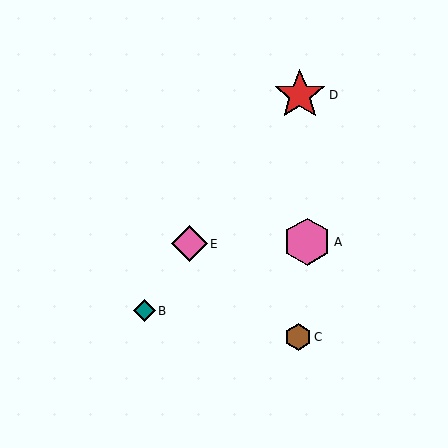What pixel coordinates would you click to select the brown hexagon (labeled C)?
Click at (298, 337) to select the brown hexagon C.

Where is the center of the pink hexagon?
The center of the pink hexagon is at (307, 242).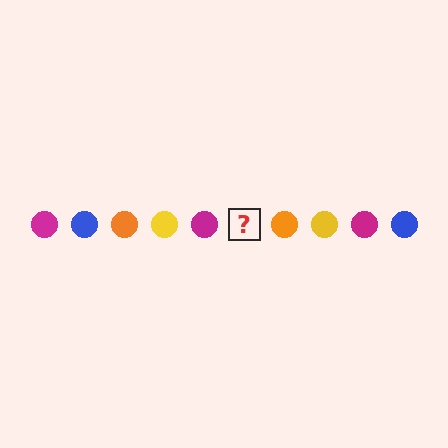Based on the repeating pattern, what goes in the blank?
The blank should be a blue circle.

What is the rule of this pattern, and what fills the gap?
The rule is that the pattern cycles through magenta, blue, orange, yellow circles. The gap should be filled with a blue circle.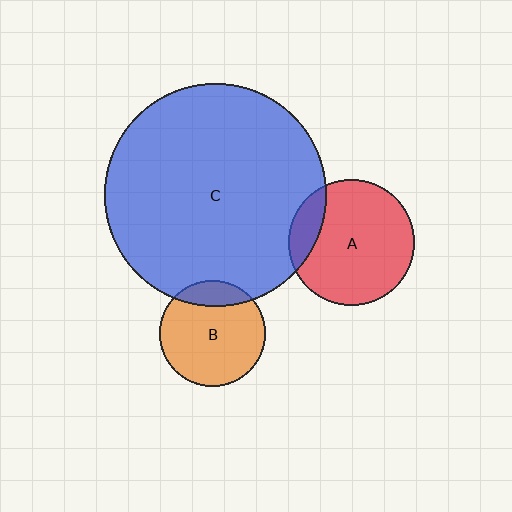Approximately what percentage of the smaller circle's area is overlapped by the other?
Approximately 15%.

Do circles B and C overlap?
Yes.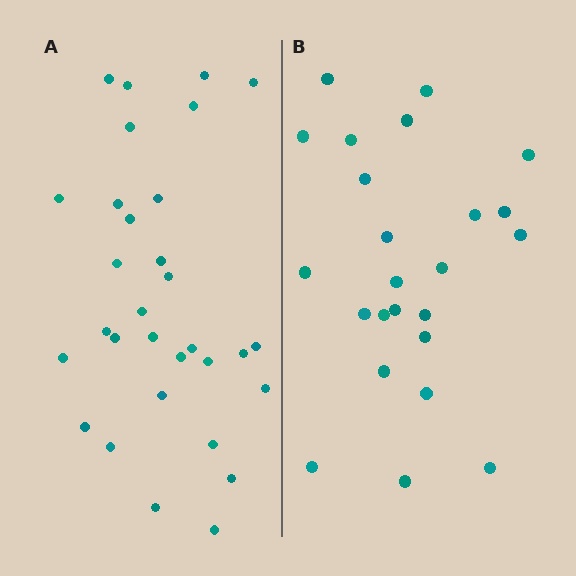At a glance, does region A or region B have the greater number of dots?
Region A (the left region) has more dots.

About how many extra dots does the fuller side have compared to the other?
Region A has roughly 8 or so more dots than region B.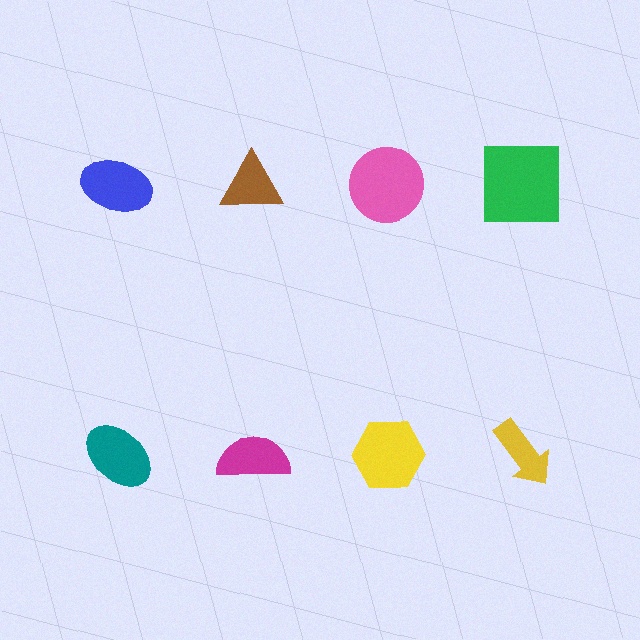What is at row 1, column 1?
A blue ellipse.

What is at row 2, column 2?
A magenta semicircle.